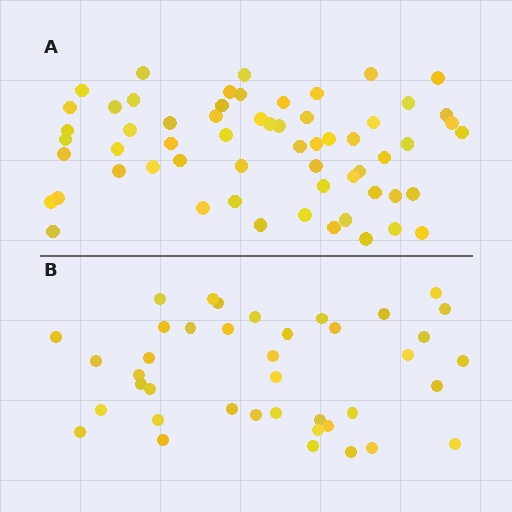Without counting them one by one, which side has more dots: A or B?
Region A (the top region) has more dots.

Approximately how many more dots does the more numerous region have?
Region A has approximately 20 more dots than region B.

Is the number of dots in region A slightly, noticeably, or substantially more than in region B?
Region A has substantially more. The ratio is roughly 1.5 to 1.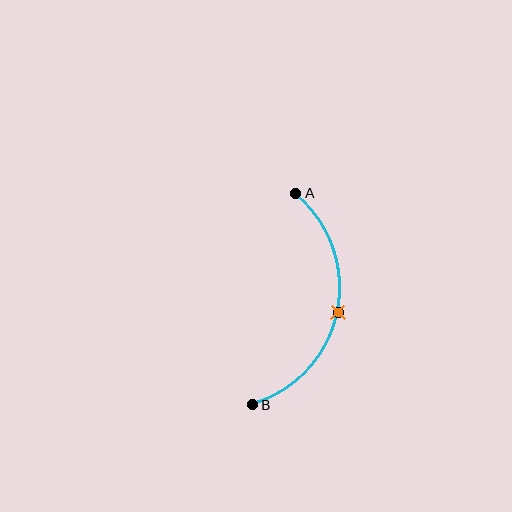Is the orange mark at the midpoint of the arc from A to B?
Yes. The orange mark lies on the arc at equal arc-length from both A and B — it is the arc midpoint.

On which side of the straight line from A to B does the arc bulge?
The arc bulges to the right of the straight line connecting A and B.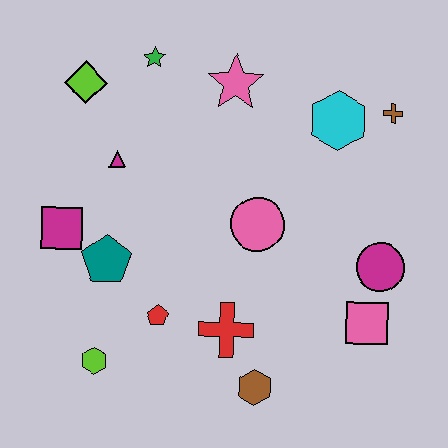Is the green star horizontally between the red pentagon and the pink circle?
No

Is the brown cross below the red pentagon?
No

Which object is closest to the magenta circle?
The pink square is closest to the magenta circle.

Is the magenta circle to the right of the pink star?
Yes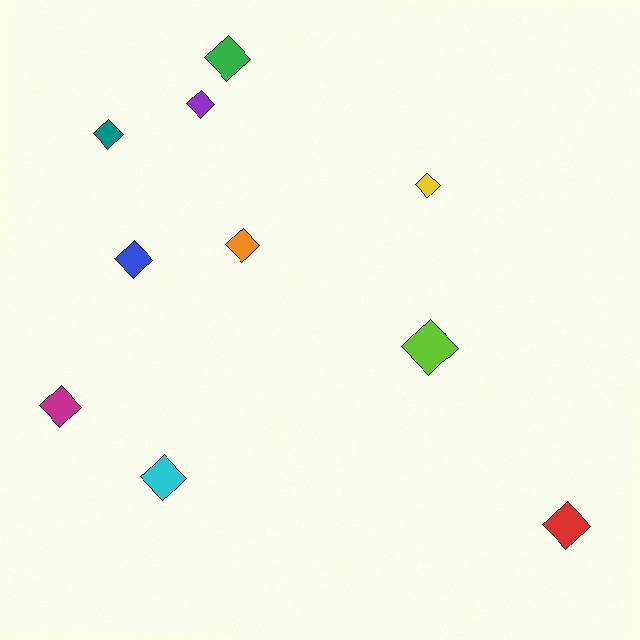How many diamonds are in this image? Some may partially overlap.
There are 10 diamonds.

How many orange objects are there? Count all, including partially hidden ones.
There is 1 orange object.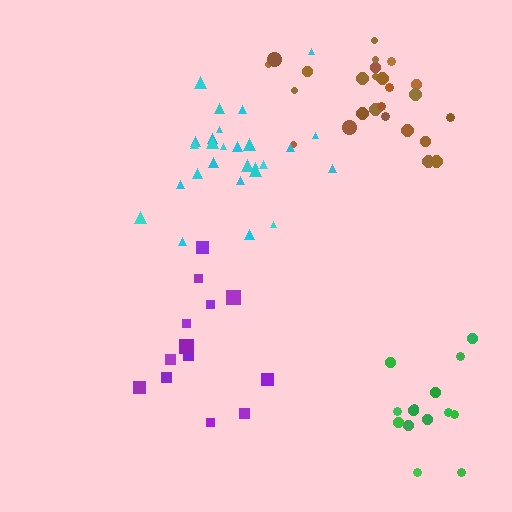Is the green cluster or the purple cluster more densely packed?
Green.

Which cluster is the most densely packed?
Cyan.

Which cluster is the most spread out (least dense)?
Purple.